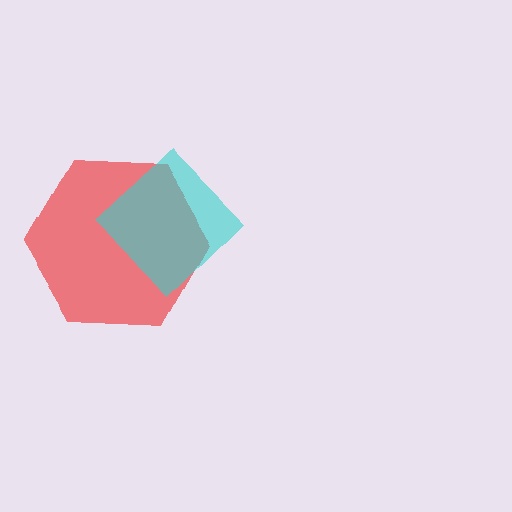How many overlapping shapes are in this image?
There are 2 overlapping shapes in the image.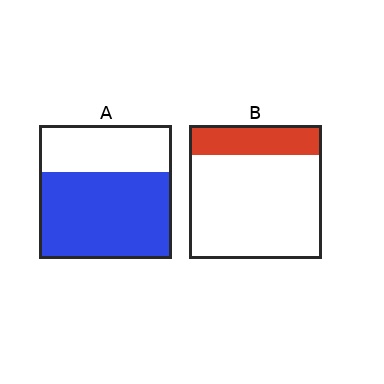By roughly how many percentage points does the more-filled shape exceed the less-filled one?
By roughly 45 percentage points (A over B).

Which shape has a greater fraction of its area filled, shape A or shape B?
Shape A.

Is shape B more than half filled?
No.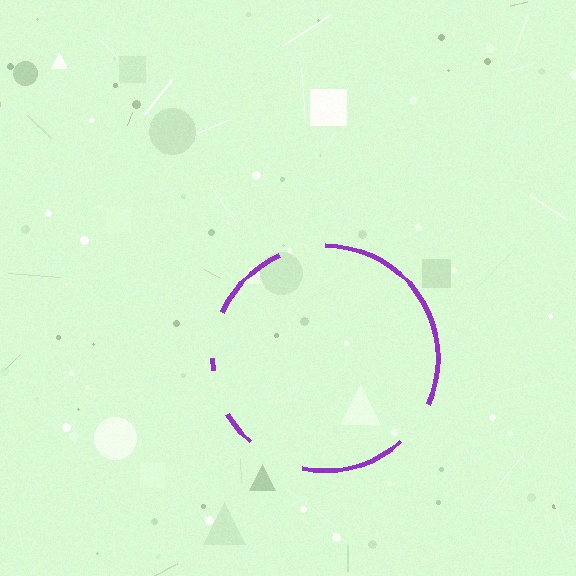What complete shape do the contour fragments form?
The contour fragments form a circle.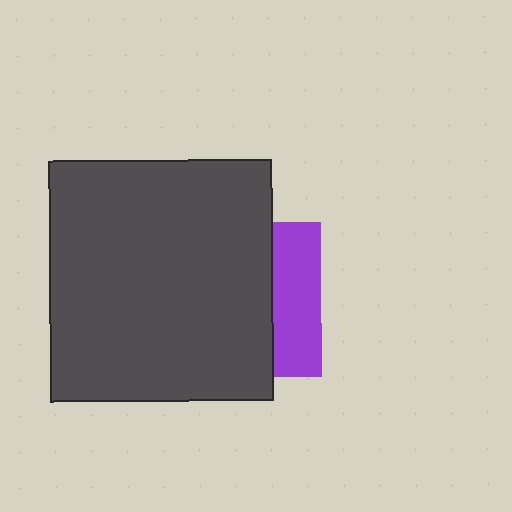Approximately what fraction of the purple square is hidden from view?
Roughly 69% of the purple square is hidden behind the dark gray rectangle.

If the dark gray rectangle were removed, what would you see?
You would see the complete purple square.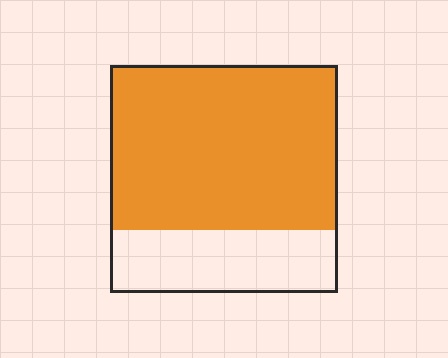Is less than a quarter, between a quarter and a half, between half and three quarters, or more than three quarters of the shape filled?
Between half and three quarters.